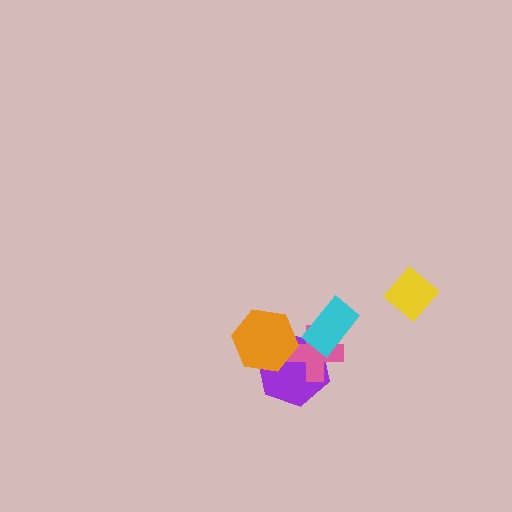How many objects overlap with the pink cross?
3 objects overlap with the pink cross.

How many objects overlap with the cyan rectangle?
2 objects overlap with the cyan rectangle.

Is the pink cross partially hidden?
Yes, it is partially covered by another shape.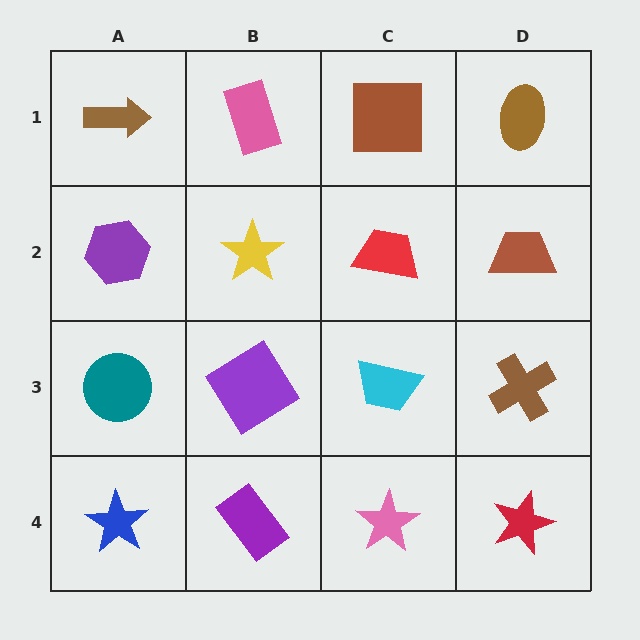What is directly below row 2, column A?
A teal circle.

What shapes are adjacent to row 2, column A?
A brown arrow (row 1, column A), a teal circle (row 3, column A), a yellow star (row 2, column B).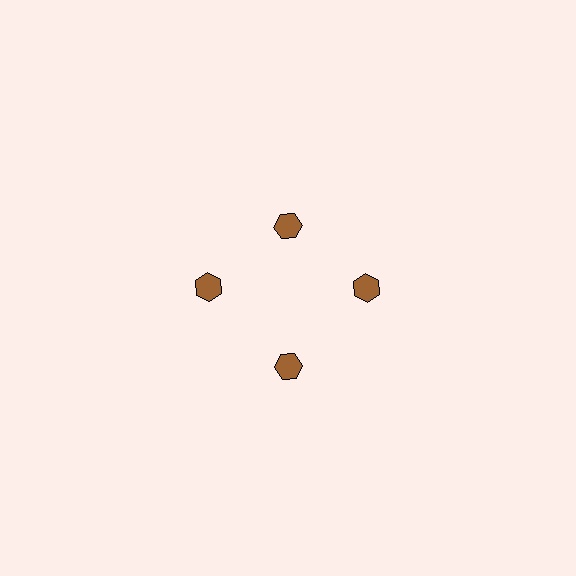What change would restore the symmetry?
The symmetry would be restored by moving it outward, back onto the ring so that all 4 hexagons sit at equal angles and equal distance from the center.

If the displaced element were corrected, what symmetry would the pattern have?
It would have 4-fold rotational symmetry — the pattern would map onto itself every 90 degrees.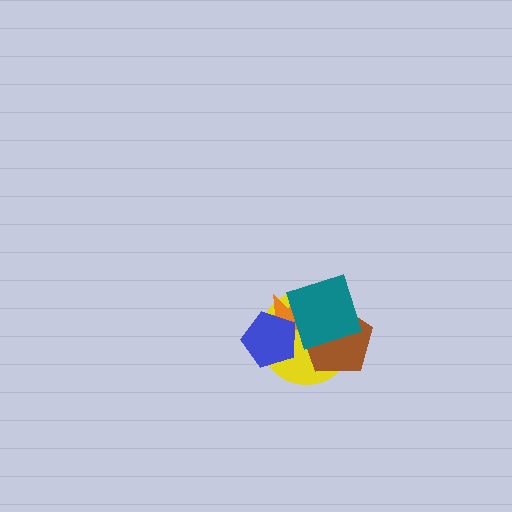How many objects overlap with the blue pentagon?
2 objects overlap with the blue pentagon.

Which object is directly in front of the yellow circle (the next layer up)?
The orange star is directly in front of the yellow circle.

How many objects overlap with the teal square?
3 objects overlap with the teal square.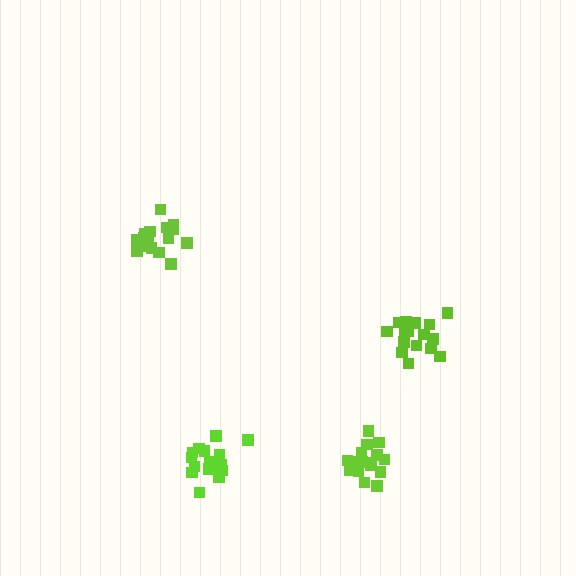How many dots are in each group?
Group 1: 17 dots, Group 2: 18 dots, Group 3: 16 dots, Group 4: 16 dots (67 total).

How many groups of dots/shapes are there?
There are 4 groups.